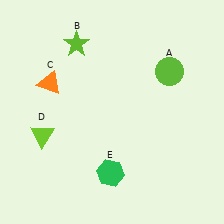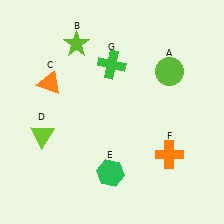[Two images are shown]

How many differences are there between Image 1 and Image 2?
There are 2 differences between the two images.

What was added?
An orange cross (F), a green cross (G) were added in Image 2.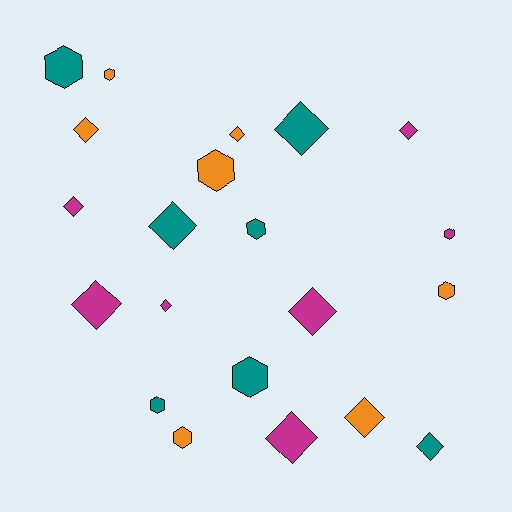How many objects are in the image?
There are 21 objects.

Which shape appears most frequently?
Diamond, with 12 objects.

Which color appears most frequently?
Magenta, with 7 objects.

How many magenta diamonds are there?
There are 6 magenta diamonds.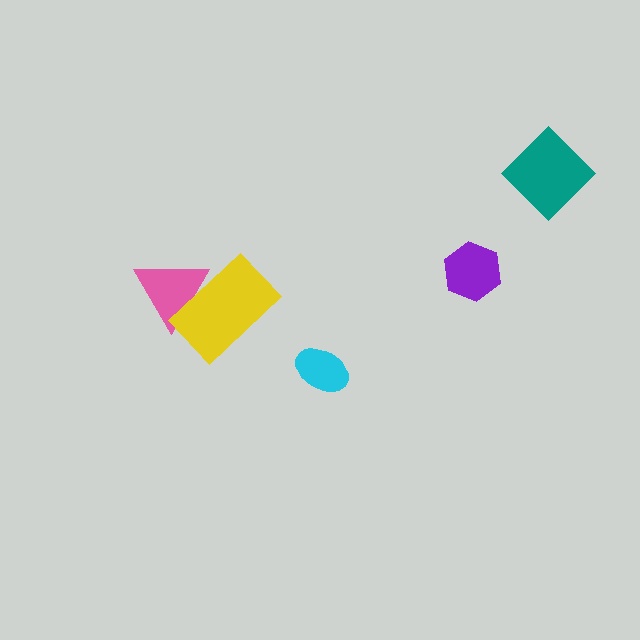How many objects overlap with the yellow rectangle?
1 object overlaps with the yellow rectangle.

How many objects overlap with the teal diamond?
0 objects overlap with the teal diamond.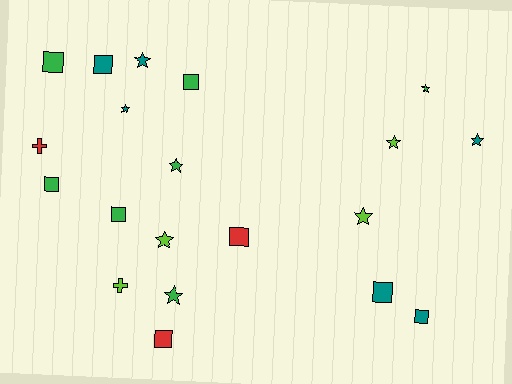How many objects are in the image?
There are 20 objects.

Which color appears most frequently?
Green, with 7 objects.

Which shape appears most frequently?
Square, with 9 objects.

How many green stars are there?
There are 3 green stars.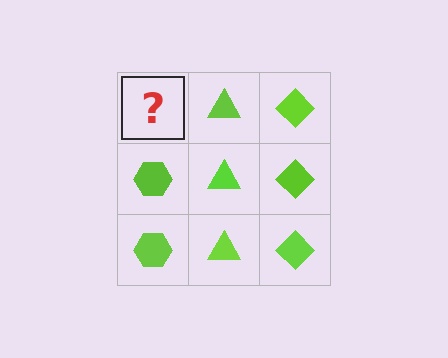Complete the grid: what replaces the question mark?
The question mark should be replaced with a lime hexagon.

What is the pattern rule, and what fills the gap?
The rule is that each column has a consistent shape. The gap should be filled with a lime hexagon.